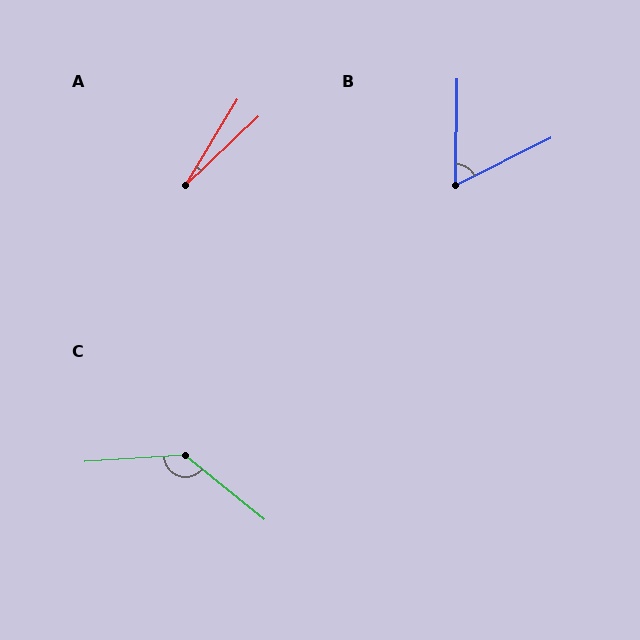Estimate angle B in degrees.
Approximately 62 degrees.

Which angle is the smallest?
A, at approximately 15 degrees.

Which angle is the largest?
C, at approximately 137 degrees.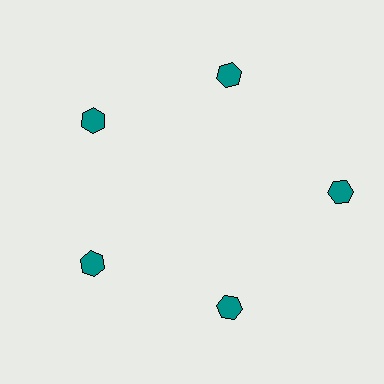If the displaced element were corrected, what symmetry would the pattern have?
It would have 5-fold rotational symmetry — the pattern would map onto itself every 72 degrees.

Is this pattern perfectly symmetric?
No. The 5 teal hexagons are arranged in a ring, but one element near the 3 o'clock position is pushed outward from the center, breaking the 5-fold rotational symmetry.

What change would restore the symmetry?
The symmetry would be restored by moving it inward, back onto the ring so that all 5 hexagons sit at equal angles and equal distance from the center.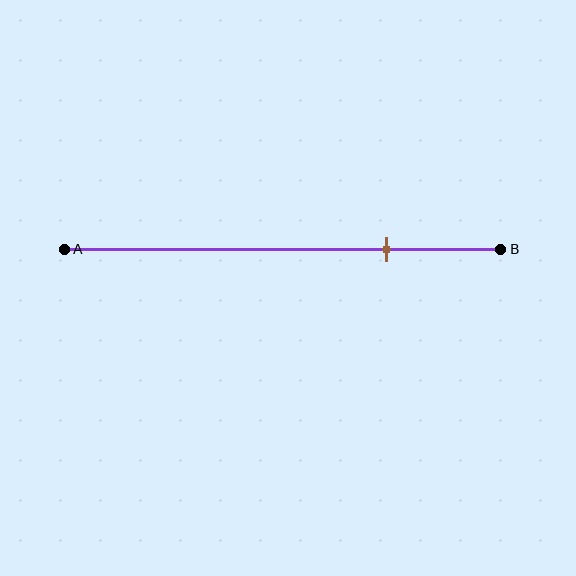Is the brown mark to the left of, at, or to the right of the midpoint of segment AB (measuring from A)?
The brown mark is to the right of the midpoint of segment AB.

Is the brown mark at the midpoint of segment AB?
No, the mark is at about 75% from A, not at the 50% midpoint.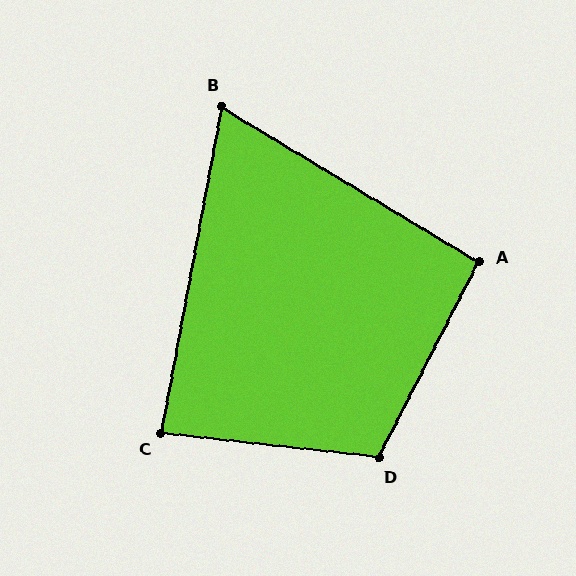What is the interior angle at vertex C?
Approximately 86 degrees (approximately right).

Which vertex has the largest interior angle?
D, at approximately 110 degrees.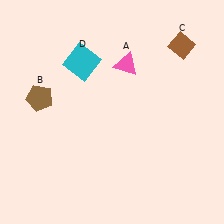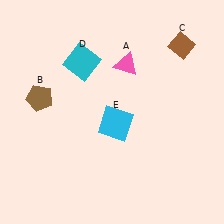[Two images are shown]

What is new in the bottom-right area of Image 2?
A cyan square (E) was added in the bottom-right area of Image 2.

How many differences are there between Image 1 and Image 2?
There is 1 difference between the two images.